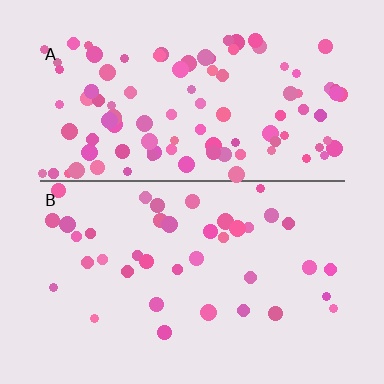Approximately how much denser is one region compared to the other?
Approximately 2.5× — region A over region B.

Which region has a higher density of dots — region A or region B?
A (the top).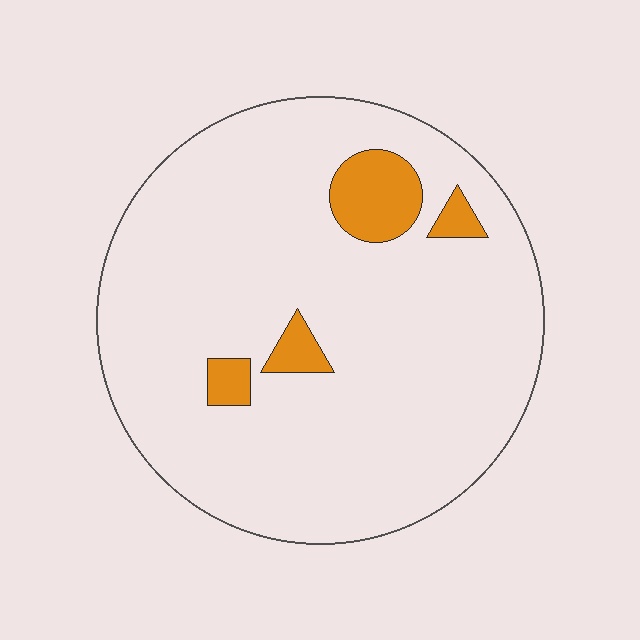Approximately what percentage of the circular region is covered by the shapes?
Approximately 10%.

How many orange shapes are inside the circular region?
4.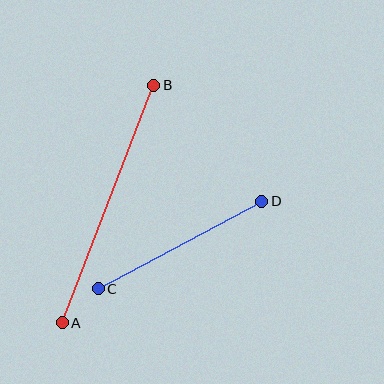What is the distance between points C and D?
The distance is approximately 185 pixels.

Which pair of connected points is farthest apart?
Points A and B are farthest apart.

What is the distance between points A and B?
The distance is approximately 255 pixels.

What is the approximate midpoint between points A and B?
The midpoint is at approximately (108, 204) pixels.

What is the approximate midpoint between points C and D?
The midpoint is at approximately (180, 245) pixels.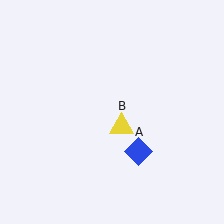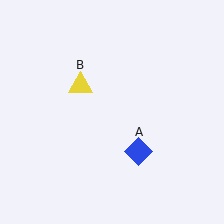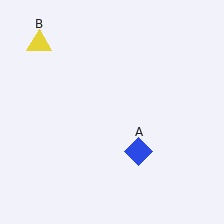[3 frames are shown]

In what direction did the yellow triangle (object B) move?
The yellow triangle (object B) moved up and to the left.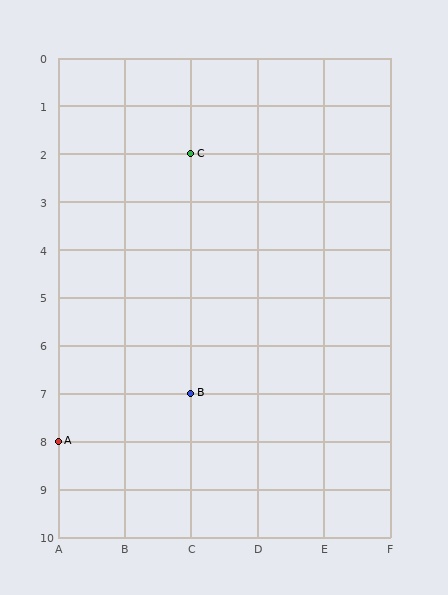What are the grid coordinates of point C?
Point C is at grid coordinates (C, 2).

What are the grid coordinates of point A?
Point A is at grid coordinates (A, 8).